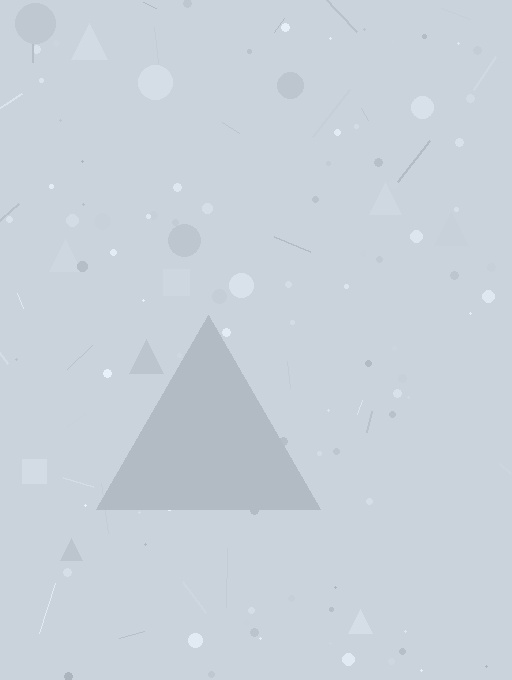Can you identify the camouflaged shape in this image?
The camouflaged shape is a triangle.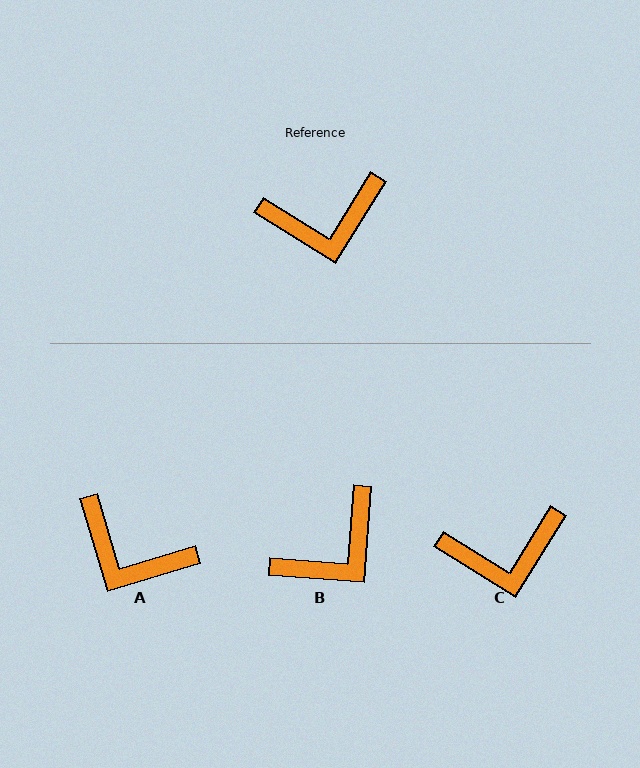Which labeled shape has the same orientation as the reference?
C.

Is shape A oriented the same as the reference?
No, it is off by about 42 degrees.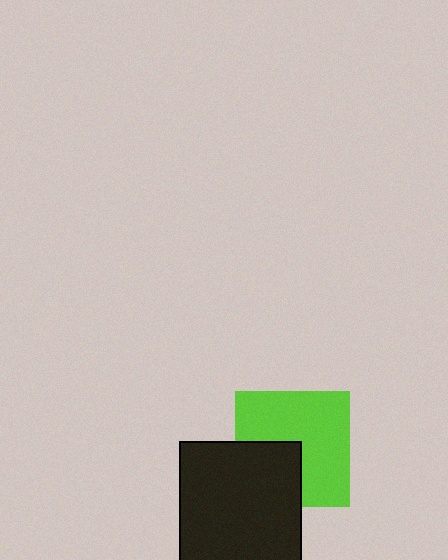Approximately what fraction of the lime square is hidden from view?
Roughly 33% of the lime square is hidden behind the black rectangle.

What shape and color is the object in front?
The object in front is a black rectangle.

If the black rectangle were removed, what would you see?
You would see the complete lime square.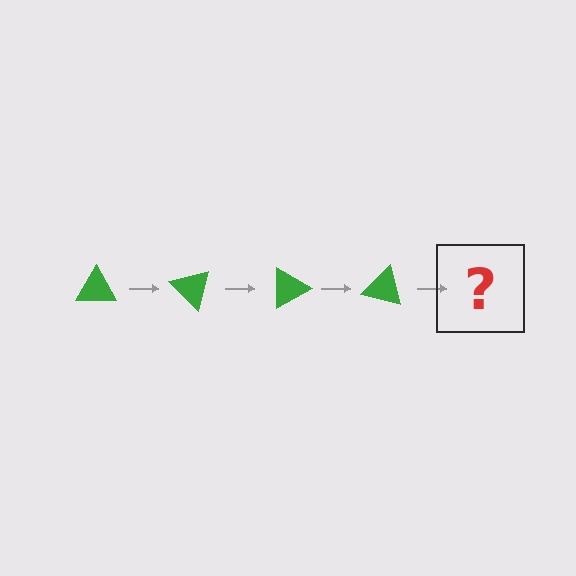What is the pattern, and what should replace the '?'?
The pattern is that the triangle rotates 45 degrees each step. The '?' should be a green triangle rotated 180 degrees.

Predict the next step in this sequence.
The next step is a green triangle rotated 180 degrees.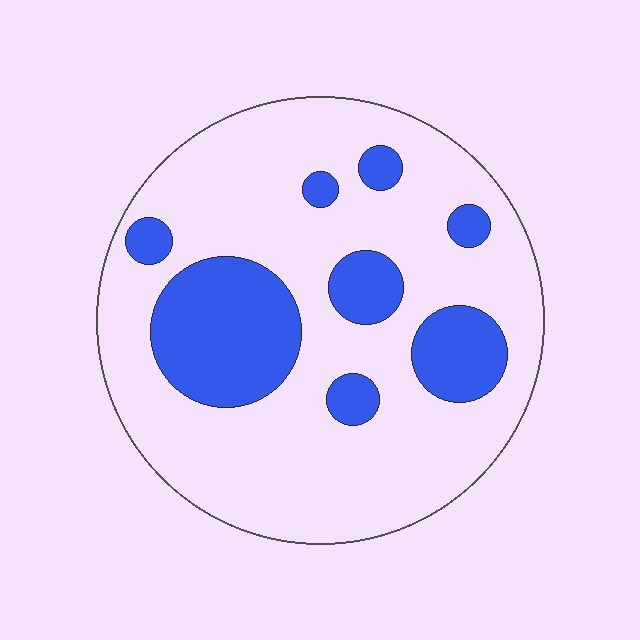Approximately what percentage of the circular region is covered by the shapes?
Approximately 25%.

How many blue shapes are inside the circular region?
8.